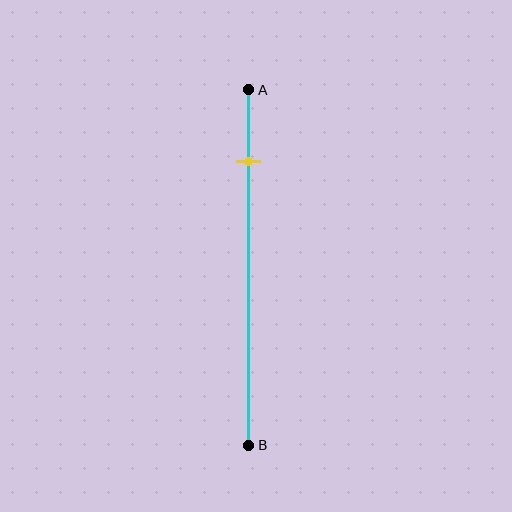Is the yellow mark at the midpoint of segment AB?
No, the mark is at about 20% from A, not at the 50% midpoint.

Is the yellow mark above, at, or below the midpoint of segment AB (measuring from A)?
The yellow mark is above the midpoint of segment AB.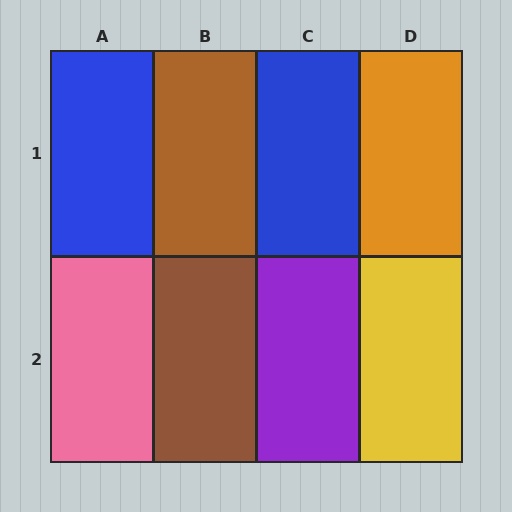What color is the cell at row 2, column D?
Yellow.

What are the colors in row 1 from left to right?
Blue, brown, blue, orange.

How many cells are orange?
1 cell is orange.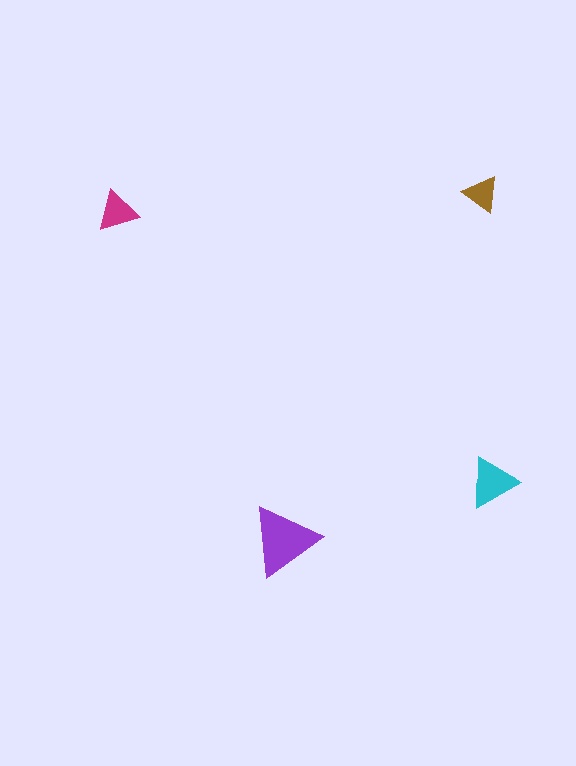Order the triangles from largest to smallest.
the purple one, the cyan one, the magenta one, the brown one.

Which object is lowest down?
The purple triangle is bottommost.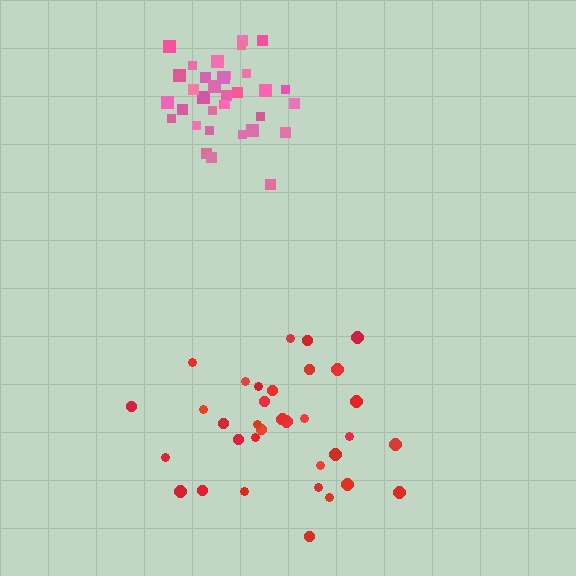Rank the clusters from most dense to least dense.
pink, red.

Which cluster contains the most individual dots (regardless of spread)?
Red (35).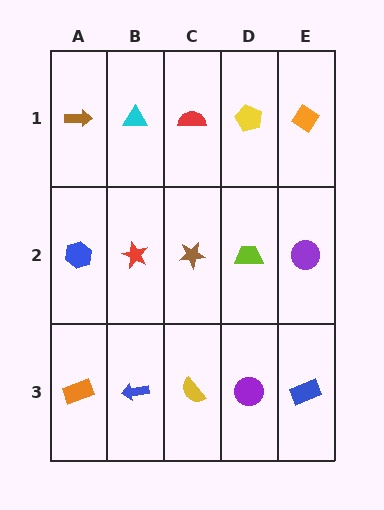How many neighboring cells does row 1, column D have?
3.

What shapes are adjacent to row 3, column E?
A purple circle (row 2, column E), a purple circle (row 3, column D).